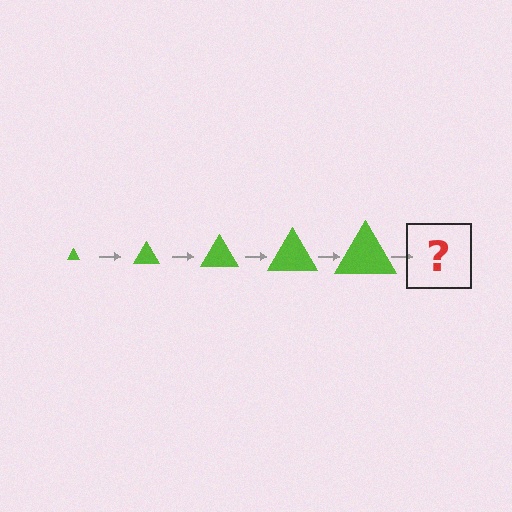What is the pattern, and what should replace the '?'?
The pattern is that the triangle gets progressively larger each step. The '?' should be a lime triangle, larger than the previous one.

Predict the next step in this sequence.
The next step is a lime triangle, larger than the previous one.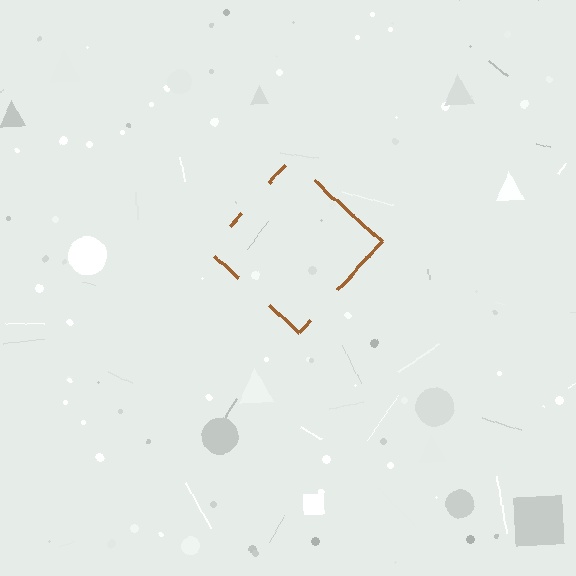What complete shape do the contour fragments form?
The contour fragments form a diamond.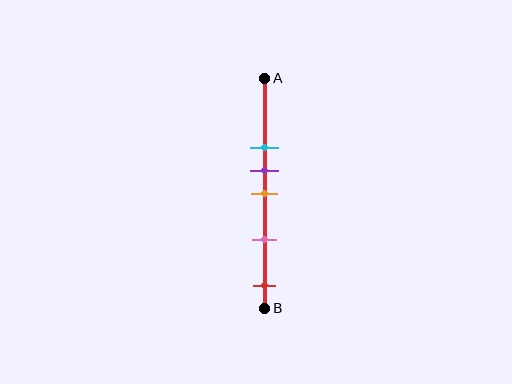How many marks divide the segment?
There are 5 marks dividing the segment.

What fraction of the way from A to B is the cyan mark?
The cyan mark is approximately 30% (0.3) of the way from A to B.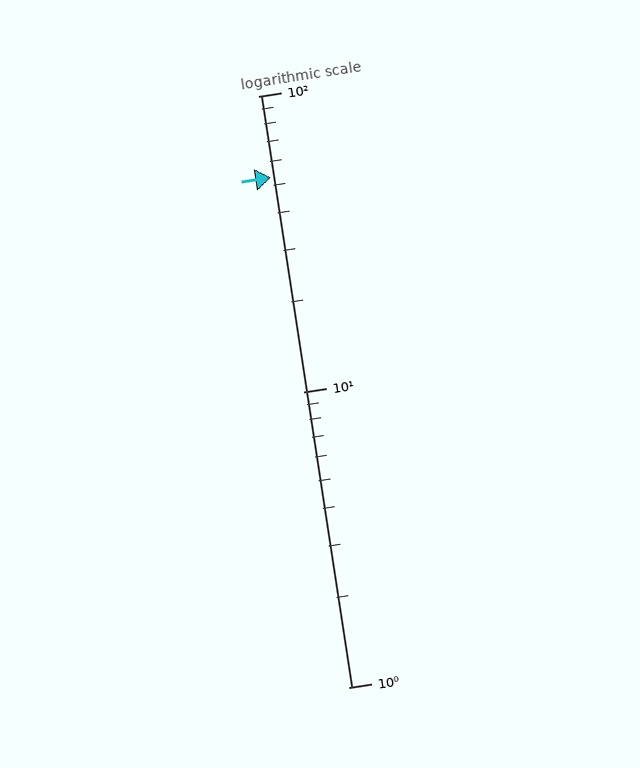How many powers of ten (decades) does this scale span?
The scale spans 2 decades, from 1 to 100.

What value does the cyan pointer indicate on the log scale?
The pointer indicates approximately 53.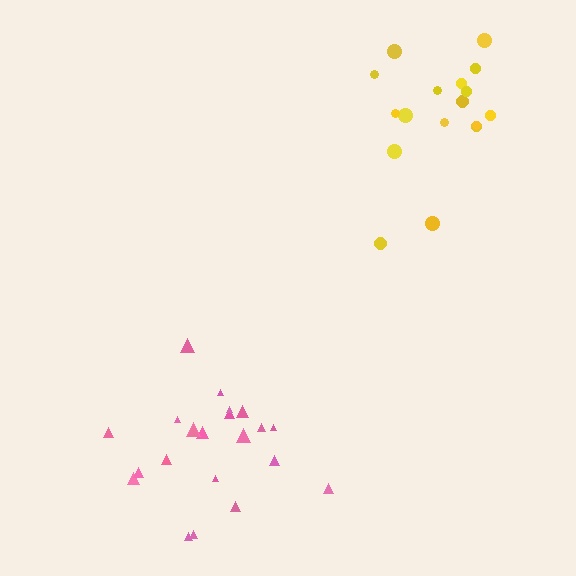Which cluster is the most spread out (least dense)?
Yellow.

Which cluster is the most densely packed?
Pink.